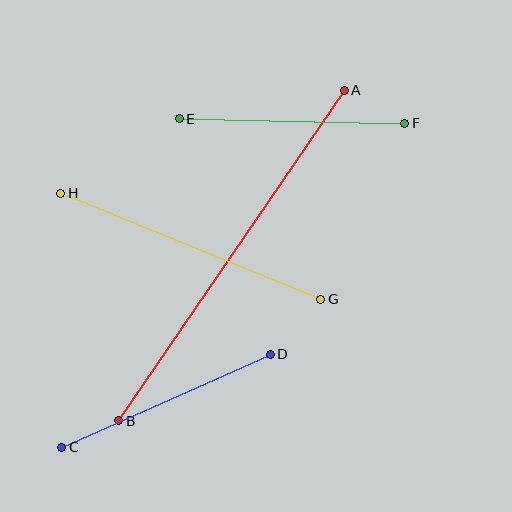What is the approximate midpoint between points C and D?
The midpoint is at approximately (166, 401) pixels.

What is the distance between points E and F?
The distance is approximately 226 pixels.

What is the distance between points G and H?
The distance is approximately 280 pixels.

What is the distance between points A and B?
The distance is approximately 400 pixels.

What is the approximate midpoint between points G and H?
The midpoint is at approximately (191, 246) pixels.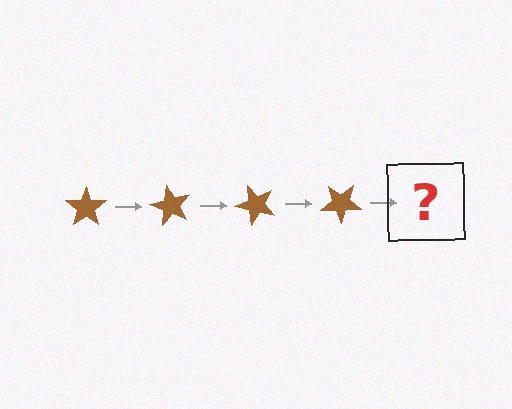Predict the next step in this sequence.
The next step is a brown star rotated 240 degrees.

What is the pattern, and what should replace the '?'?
The pattern is that the star rotates 60 degrees each step. The '?' should be a brown star rotated 240 degrees.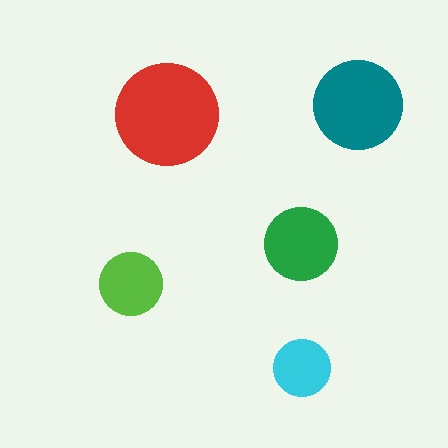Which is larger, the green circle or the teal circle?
The teal one.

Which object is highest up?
The teal circle is topmost.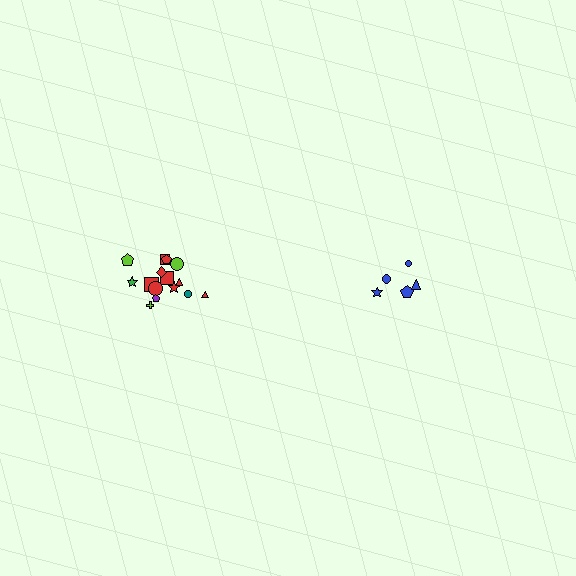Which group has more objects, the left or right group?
The left group.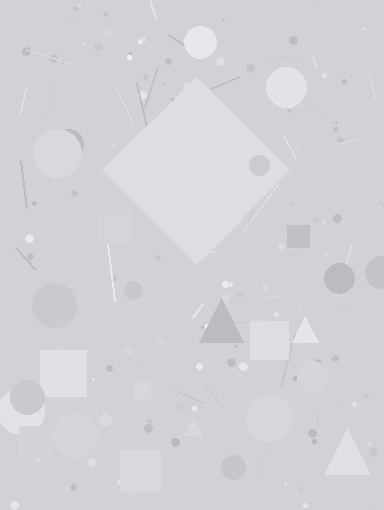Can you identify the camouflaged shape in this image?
The camouflaged shape is a diamond.